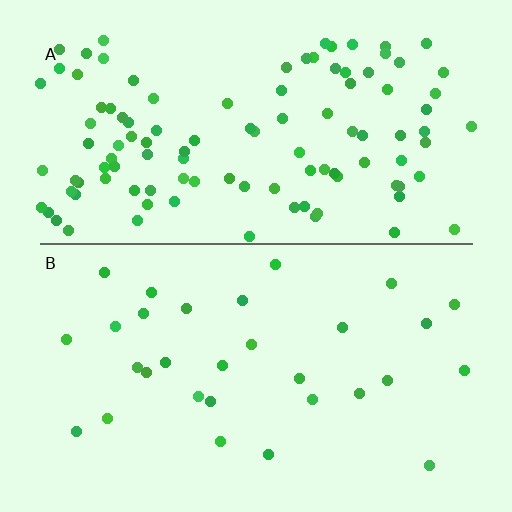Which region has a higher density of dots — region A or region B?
A (the top).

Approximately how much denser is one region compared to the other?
Approximately 3.6× — region A over region B.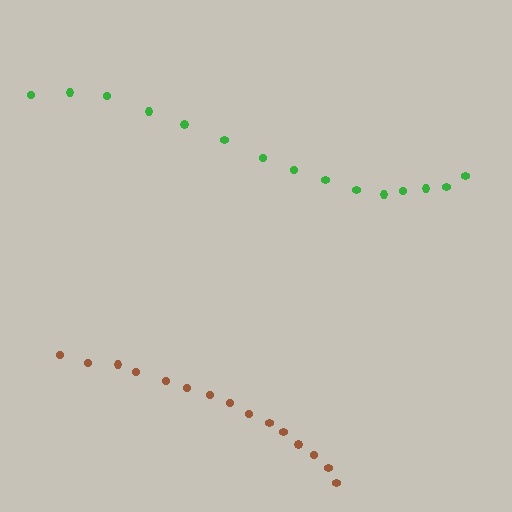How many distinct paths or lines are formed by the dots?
There are 2 distinct paths.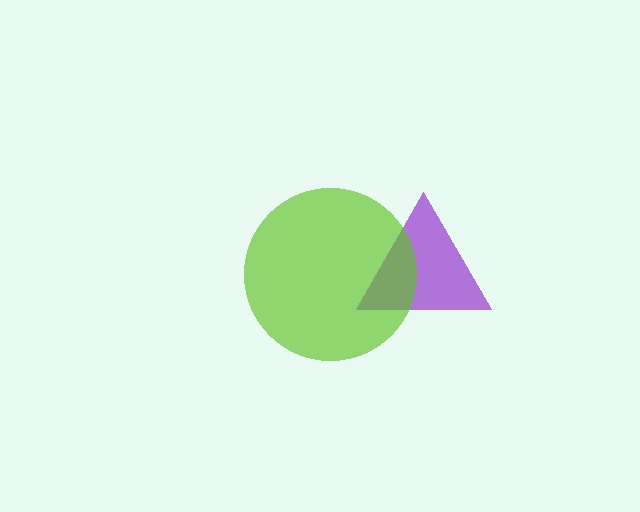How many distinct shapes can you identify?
There are 2 distinct shapes: a purple triangle, a lime circle.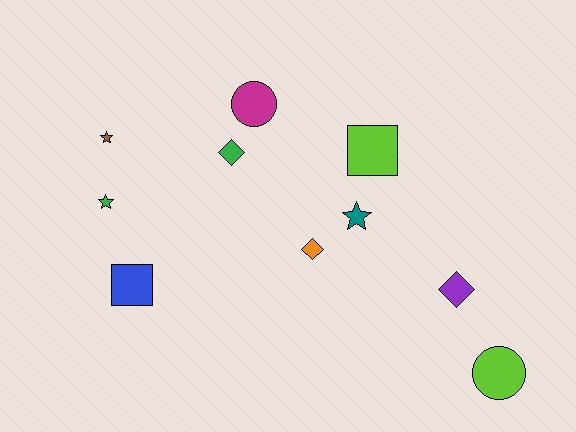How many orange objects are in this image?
There is 1 orange object.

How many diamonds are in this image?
There are 3 diamonds.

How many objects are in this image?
There are 10 objects.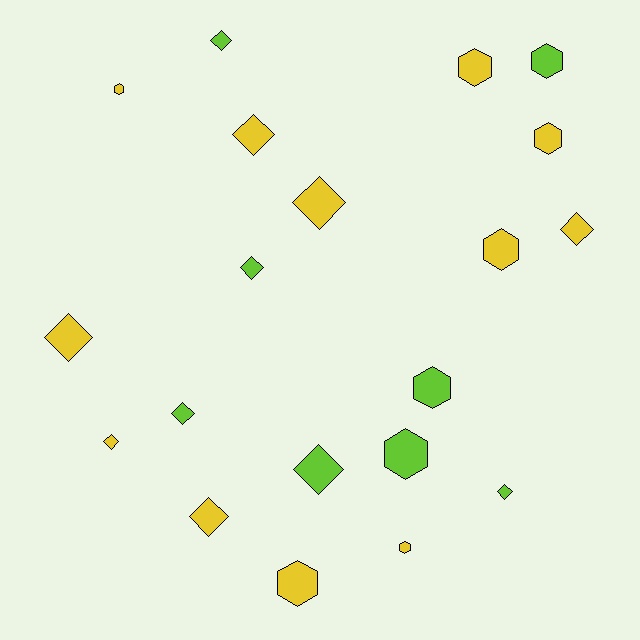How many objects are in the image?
There are 20 objects.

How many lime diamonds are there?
There are 5 lime diamonds.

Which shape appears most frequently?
Diamond, with 11 objects.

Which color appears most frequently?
Yellow, with 12 objects.